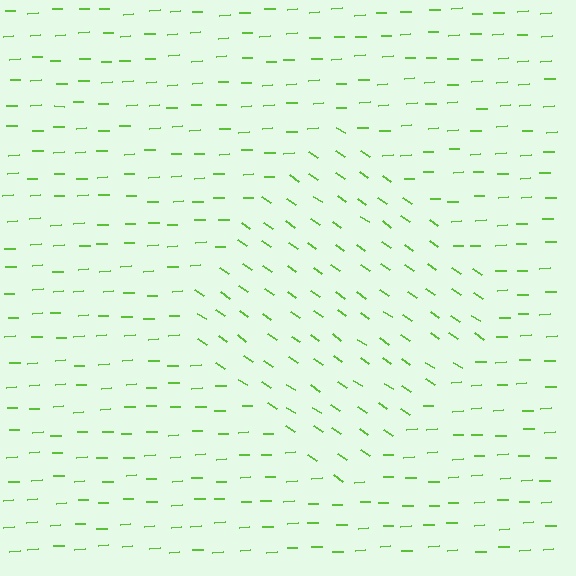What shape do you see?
I see a diamond.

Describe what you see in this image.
The image is filled with small lime line segments. A diamond region in the image has lines oriented differently from the surrounding lines, creating a visible texture boundary.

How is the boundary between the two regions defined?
The boundary is defined purely by a change in line orientation (approximately 38 degrees difference). All lines are the same color and thickness.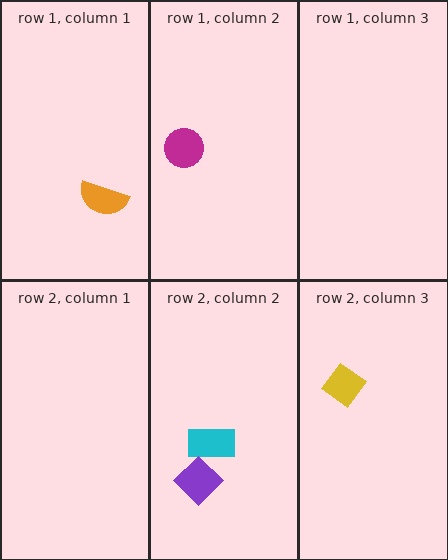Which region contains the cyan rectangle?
The row 2, column 2 region.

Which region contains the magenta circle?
The row 1, column 2 region.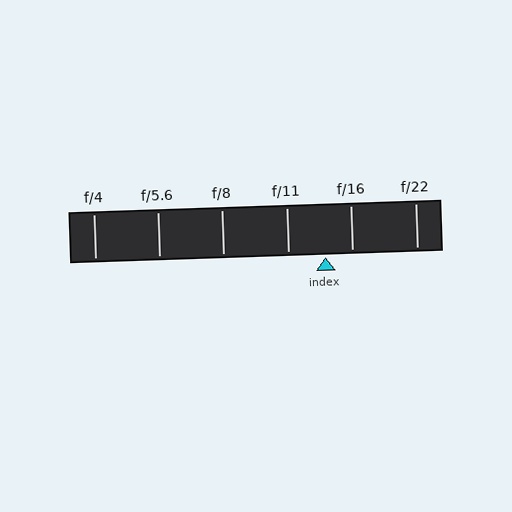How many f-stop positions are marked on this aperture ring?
There are 6 f-stop positions marked.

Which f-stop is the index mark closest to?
The index mark is closest to f/16.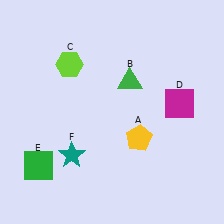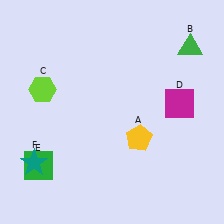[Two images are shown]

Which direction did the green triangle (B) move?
The green triangle (B) moved right.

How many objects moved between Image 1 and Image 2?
3 objects moved between the two images.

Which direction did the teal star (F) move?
The teal star (F) moved left.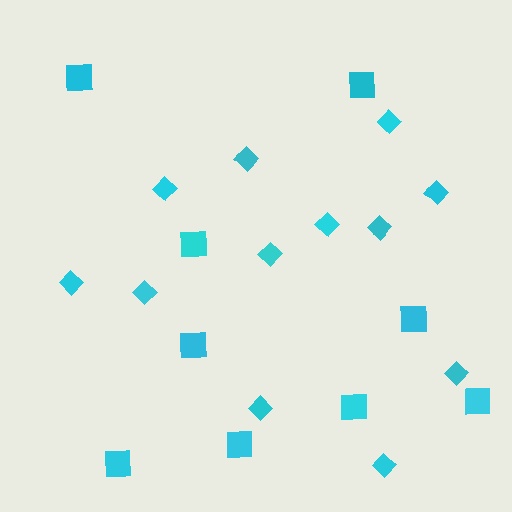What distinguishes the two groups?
There are 2 groups: one group of squares (9) and one group of diamonds (12).